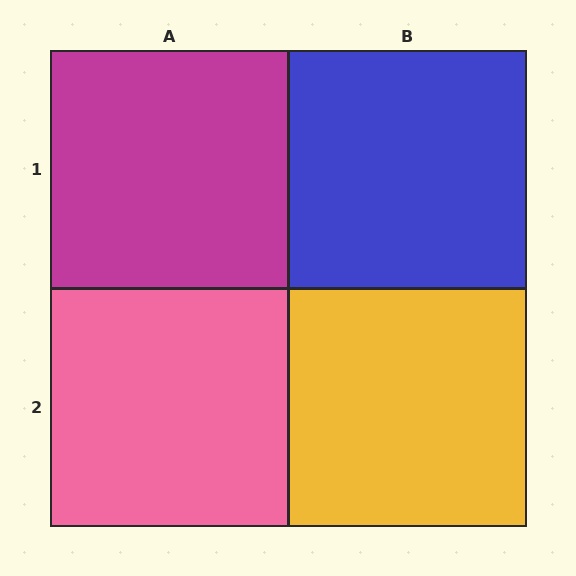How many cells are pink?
1 cell is pink.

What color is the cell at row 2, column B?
Yellow.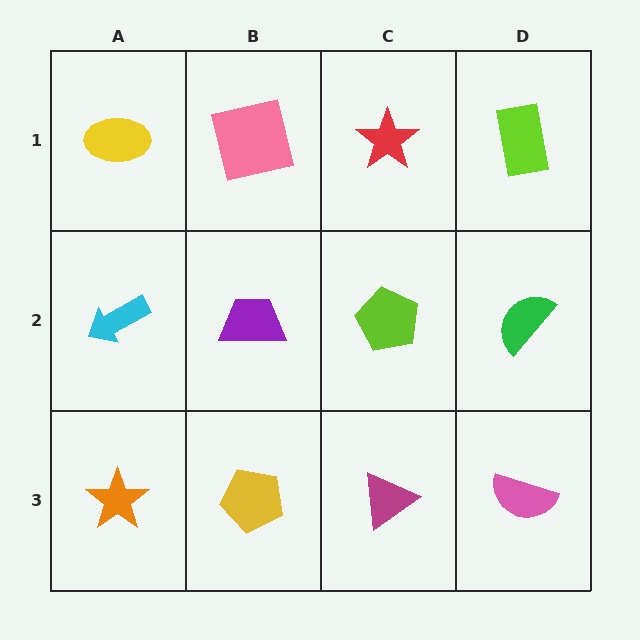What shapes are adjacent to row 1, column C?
A lime pentagon (row 2, column C), a pink square (row 1, column B), a lime rectangle (row 1, column D).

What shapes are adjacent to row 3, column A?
A cyan arrow (row 2, column A), a yellow pentagon (row 3, column B).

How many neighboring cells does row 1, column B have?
3.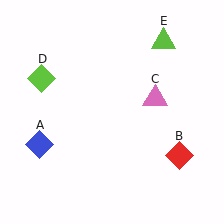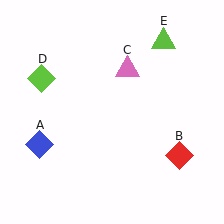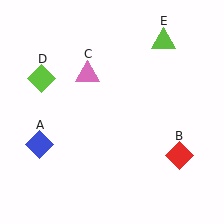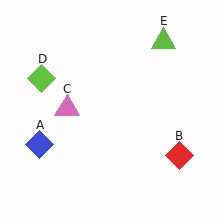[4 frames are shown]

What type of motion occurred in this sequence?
The pink triangle (object C) rotated counterclockwise around the center of the scene.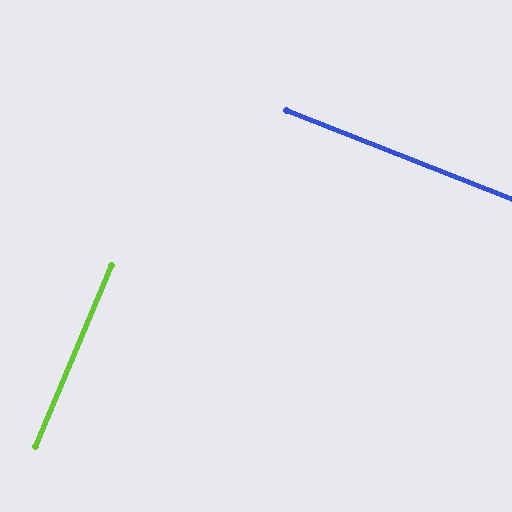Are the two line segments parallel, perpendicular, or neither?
Perpendicular — they meet at approximately 89°.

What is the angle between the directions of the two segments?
Approximately 89 degrees.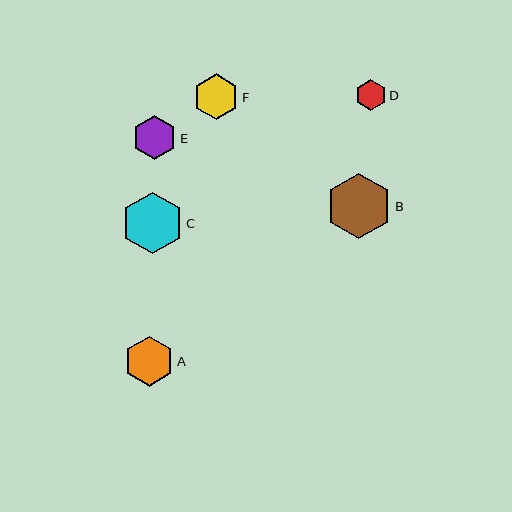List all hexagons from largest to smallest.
From largest to smallest: B, C, A, F, E, D.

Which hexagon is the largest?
Hexagon B is the largest with a size of approximately 66 pixels.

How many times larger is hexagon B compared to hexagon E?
Hexagon B is approximately 1.5 times the size of hexagon E.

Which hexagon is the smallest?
Hexagon D is the smallest with a size of approximately 31 pixels.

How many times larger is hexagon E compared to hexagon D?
Hexagon E is approximately 1.4 times the size of hexagon D.